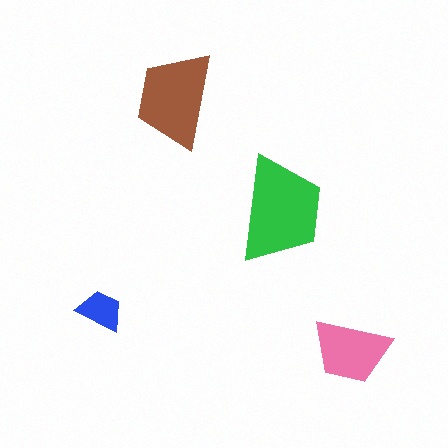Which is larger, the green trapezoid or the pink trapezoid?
The green one.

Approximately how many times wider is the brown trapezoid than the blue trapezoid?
About 2 times wider.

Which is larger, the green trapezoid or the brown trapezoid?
The green one.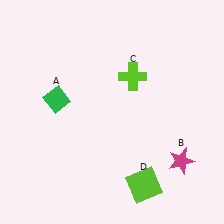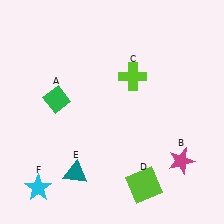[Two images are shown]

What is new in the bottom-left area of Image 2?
A teal triangle (E) was added in the bottom-left area of Image 2.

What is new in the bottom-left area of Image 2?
A cyan star (F) was added in the bottom-left area of Image 2.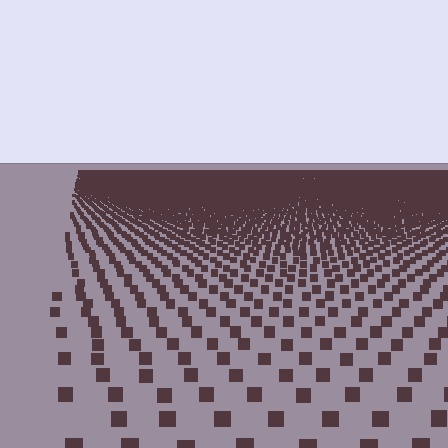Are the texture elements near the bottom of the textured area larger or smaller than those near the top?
Larger. Near the bottom, elements are closer to the viewer and appear at a bigger on-screen size.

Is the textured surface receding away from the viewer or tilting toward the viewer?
The surface is receding away from the viewer. Texture elements get smaller and denser toward the top.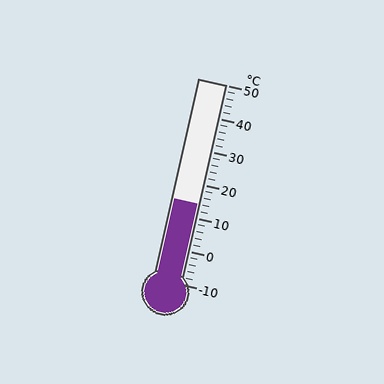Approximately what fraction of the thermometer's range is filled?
The thermometer is filled to approximately 40% of its range.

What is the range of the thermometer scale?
The thermometer scale ranges from -10°C to 50°C.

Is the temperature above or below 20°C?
The temperature is below 20°C.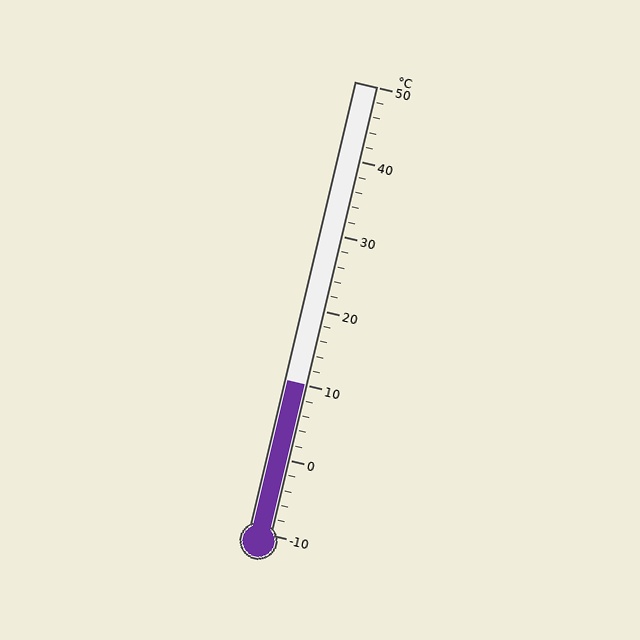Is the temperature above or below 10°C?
The temperature is at 10°C.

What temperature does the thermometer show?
The thermometer shows approximately 10°C.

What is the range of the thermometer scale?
The thermometer scale ranges from -10°C to 50°C.